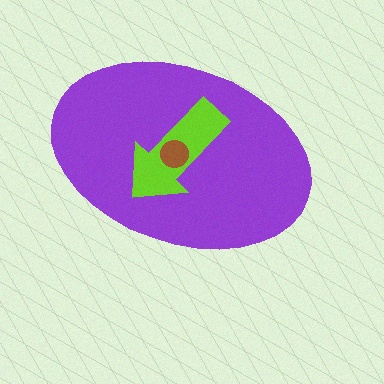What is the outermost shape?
The purple ellipse.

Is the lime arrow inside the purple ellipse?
Yes.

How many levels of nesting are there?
3.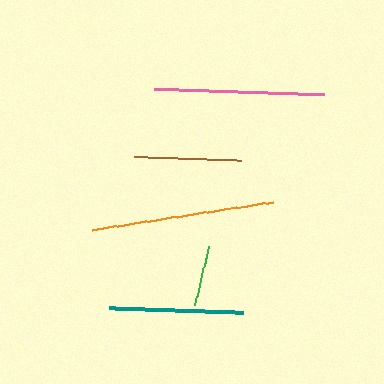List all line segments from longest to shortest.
From longest to shortest: orange, pink, teal, brown, green.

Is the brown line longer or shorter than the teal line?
The teal line is longer than the brown line.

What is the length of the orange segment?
The orange segment is approximately 183 pixels long.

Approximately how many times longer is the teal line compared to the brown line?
The teal line is approximately 1.3 times the length of the brown line.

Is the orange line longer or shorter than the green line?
The orange line is longer than the green line.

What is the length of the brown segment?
The brown segment is approximately 107 pixels long.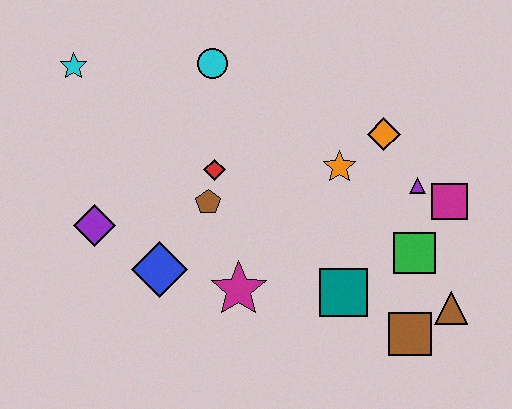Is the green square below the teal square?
No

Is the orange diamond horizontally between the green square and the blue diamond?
Yes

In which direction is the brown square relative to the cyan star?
The brown square is to the right of the cyan star.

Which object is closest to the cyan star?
The cyan circle is closest to the cyan star.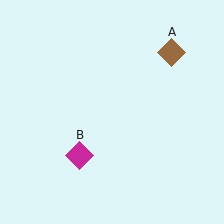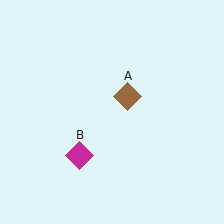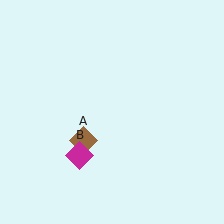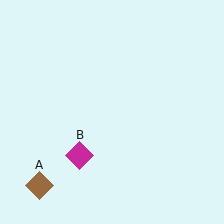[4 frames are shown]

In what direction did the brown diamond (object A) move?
The brown diamond (object A) moved down and to the left.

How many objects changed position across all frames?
1 object changed position: brown diamond (object A).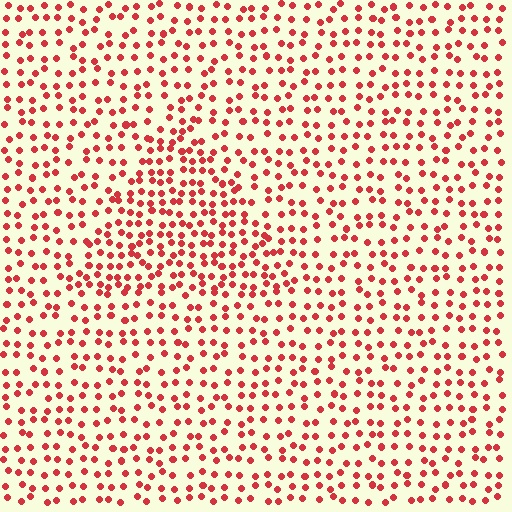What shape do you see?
I see a triangle.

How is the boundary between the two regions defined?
The boundary is defined by a change in element density (approximately 1.6x ratio). All elements are the same color, size, and shape.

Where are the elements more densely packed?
The elements are more densely packed inside the triangle boundary.